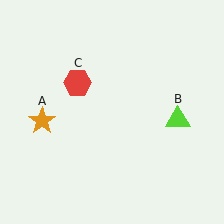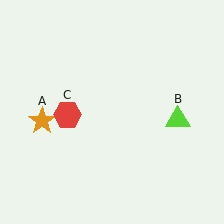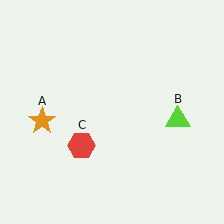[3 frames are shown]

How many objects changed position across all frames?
1 object changed position: red hexagon (object C).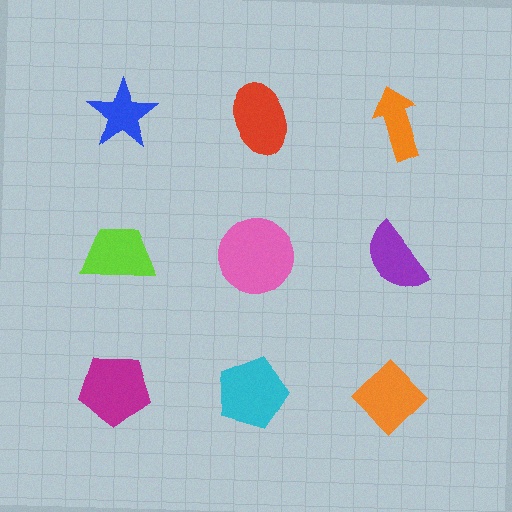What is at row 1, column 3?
An orange arrow.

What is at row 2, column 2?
A pink circle.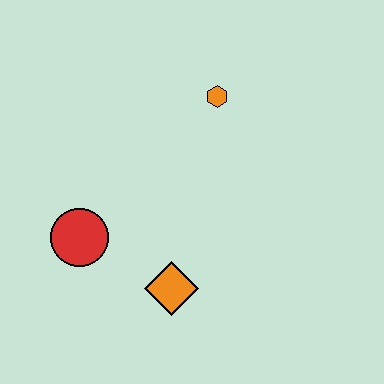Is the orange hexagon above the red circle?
Yes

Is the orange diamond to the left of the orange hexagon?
Yes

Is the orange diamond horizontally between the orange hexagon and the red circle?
Yes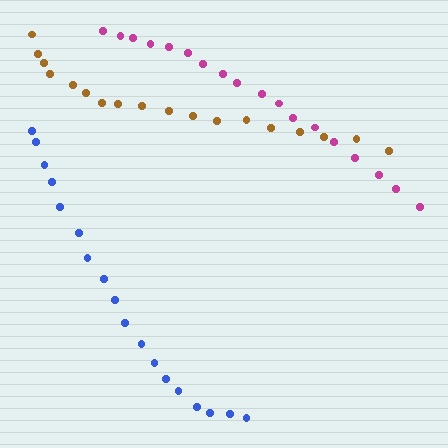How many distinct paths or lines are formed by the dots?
There are 3 distinct paths.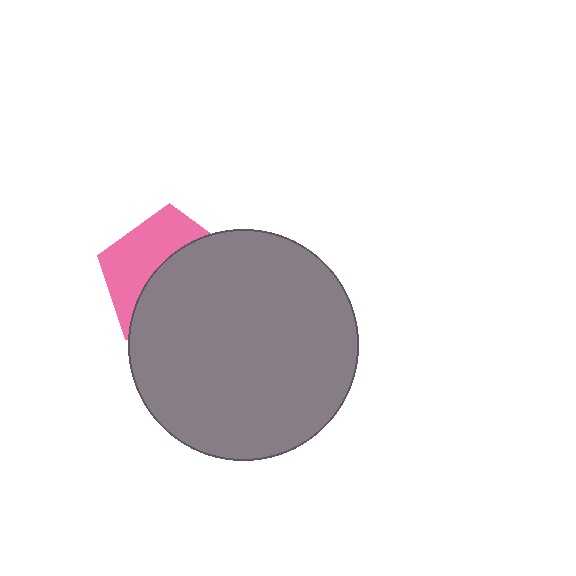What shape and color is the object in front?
The object in front is a gray circle.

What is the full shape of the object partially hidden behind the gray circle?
The partially hidden object is a pink pentagon.